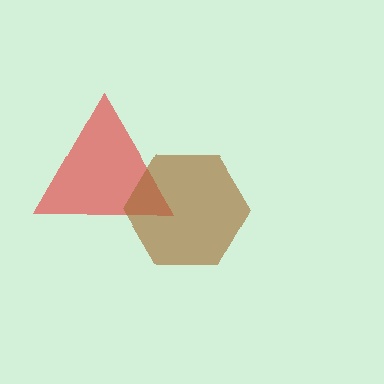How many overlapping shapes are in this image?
There are 2 overlapping shapes in the image.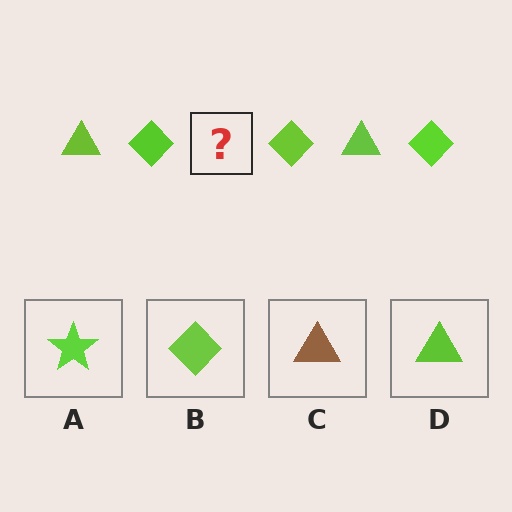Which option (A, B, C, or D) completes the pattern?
D.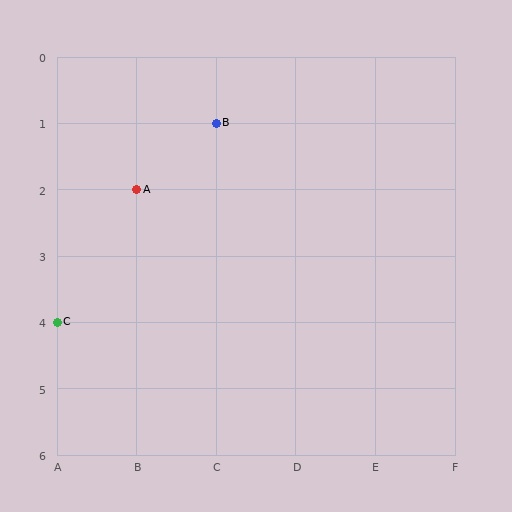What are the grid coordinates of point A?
Point A is at grid coordinates (B, 2).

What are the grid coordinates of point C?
Point C is at grid coordinates (A, 4).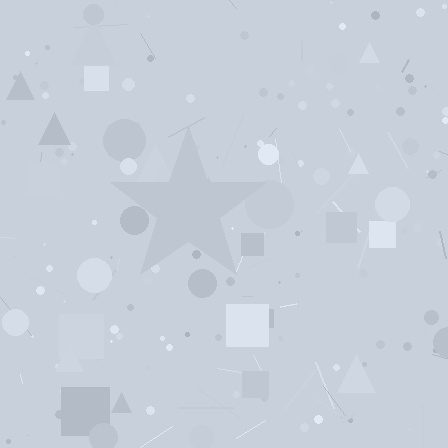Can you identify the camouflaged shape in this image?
The camouflaged shape is a star.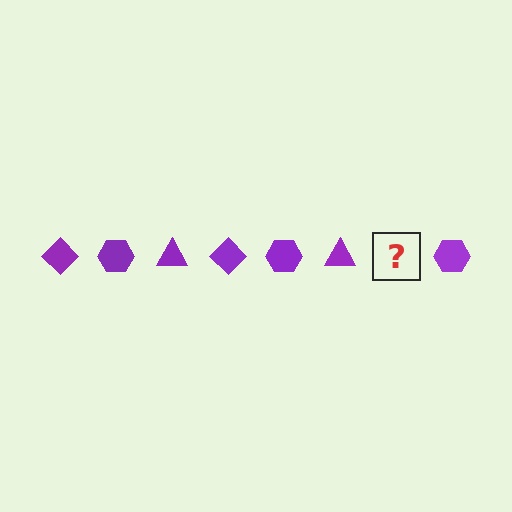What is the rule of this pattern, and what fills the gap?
The rule is that the pattern cycles through diamond, hexagon, triangle shapes in purple. The gap should be filled with a purple diamond.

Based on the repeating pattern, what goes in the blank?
The blank should be a purple diamond.